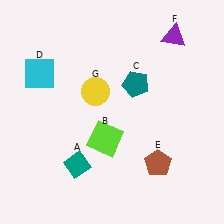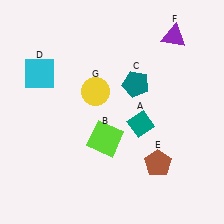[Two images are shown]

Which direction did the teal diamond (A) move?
The teal diamond (A) moved right.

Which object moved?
The teal diamond (A) moved right.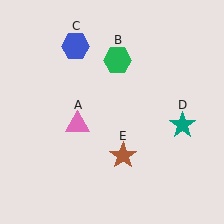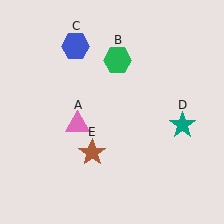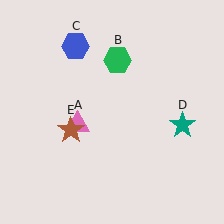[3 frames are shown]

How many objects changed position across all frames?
1 object changed position: brown star (object E).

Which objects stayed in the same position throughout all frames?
Pink triangle (object A) and green hexagon (object B) and blue hexagon (object C) and teal star (object D) remained stationary.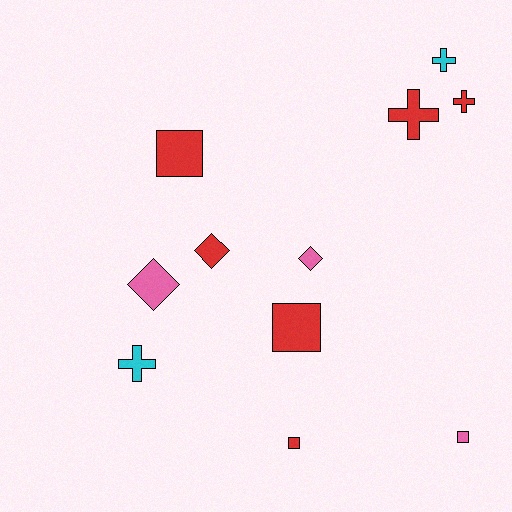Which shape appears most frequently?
Cross, with 4 objects.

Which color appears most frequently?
Red, with 6 objects.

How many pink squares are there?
There is 1 pink square.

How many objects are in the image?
There are 11 objects.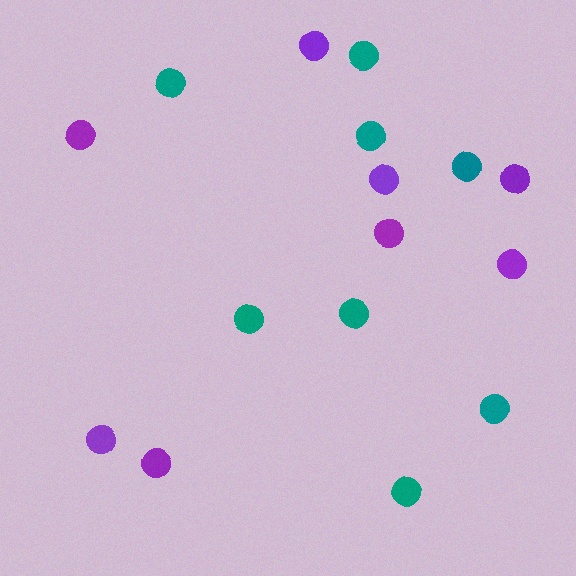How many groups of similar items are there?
There are 2 groups: one group of purple circles (8) and one group of teal circles (8).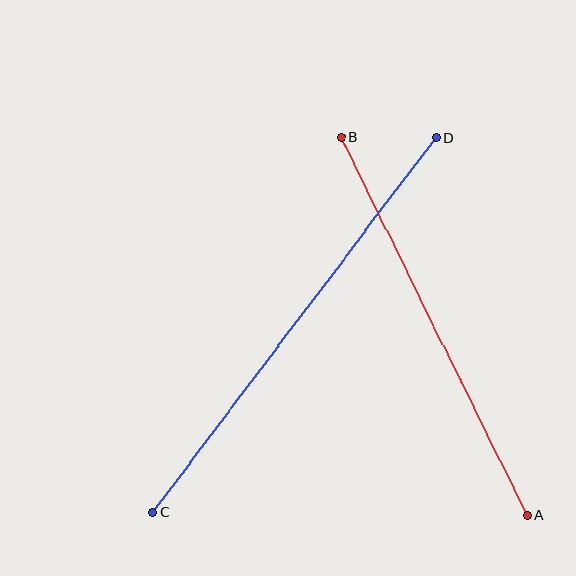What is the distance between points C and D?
The distance is approximately 470 pixels.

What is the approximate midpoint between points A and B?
The midpoint is at approximately (434, 326) pixels.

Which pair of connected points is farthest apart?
Points C and D are farthest apart.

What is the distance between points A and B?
The distance is approximately 421 pixels.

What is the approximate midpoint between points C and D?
The midpoint is at approximately (294, 325) pixels.